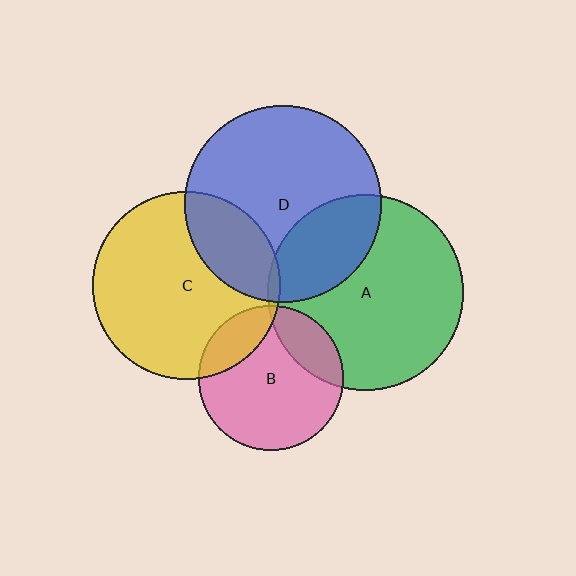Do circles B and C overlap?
Yes.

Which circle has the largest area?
Circle D (blue).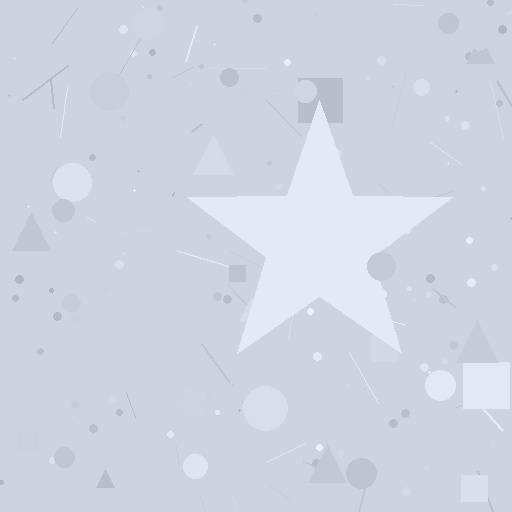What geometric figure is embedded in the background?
A star is embedded in the background.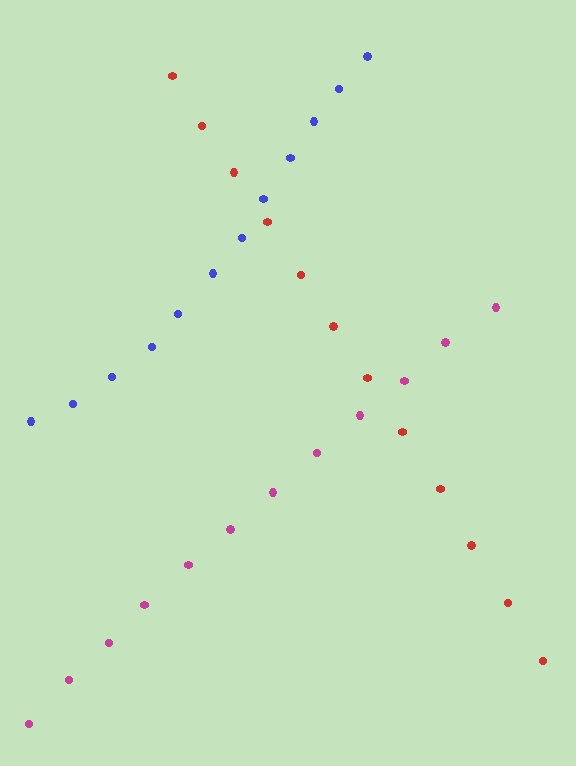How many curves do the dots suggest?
There are 3 distinct paths.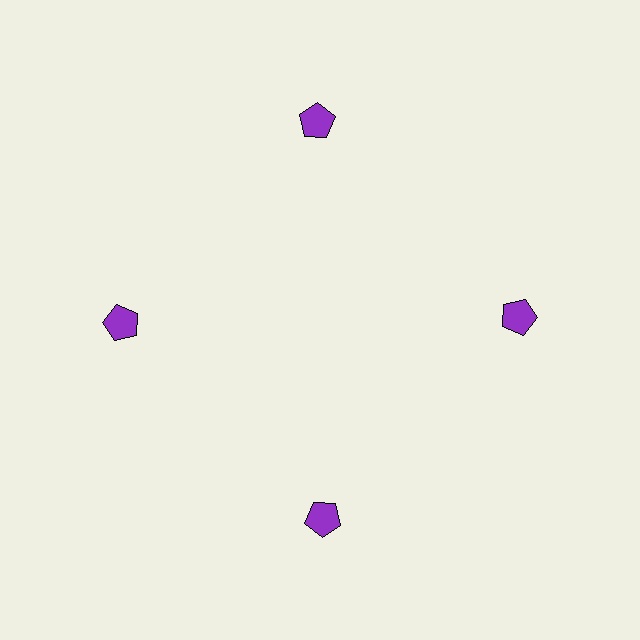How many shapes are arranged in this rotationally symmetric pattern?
There are 4 shapes, arranged in 4 groups of 1.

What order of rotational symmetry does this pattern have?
This pattern has 4-fold rotational symmetry.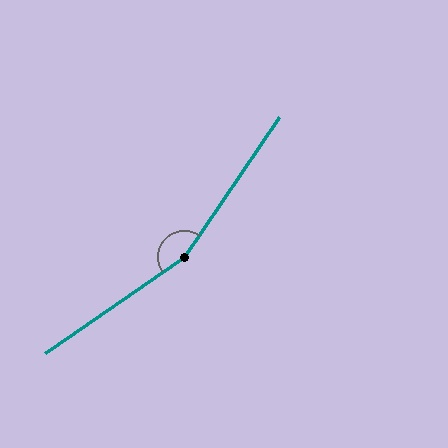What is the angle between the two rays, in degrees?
Approximately 159 degrees.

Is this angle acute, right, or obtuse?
It is obtuse.